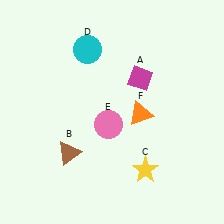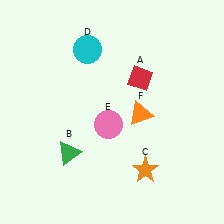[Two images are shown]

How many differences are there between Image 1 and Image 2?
There are 3 differences between the two images.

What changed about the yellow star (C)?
In Image 1, C is yellow. In Image 2, it changed to orange.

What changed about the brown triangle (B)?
In Image 1, B is brown. In Image 2, it changed to green.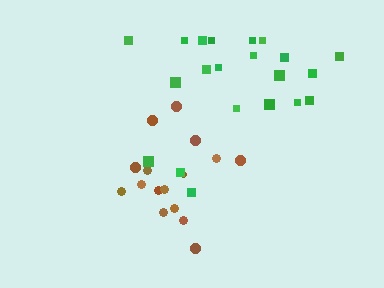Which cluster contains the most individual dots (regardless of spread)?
Green (22).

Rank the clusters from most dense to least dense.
brown, green.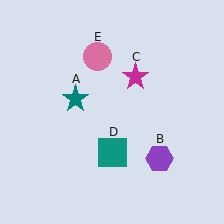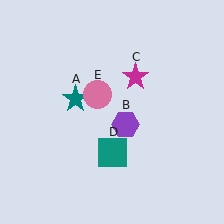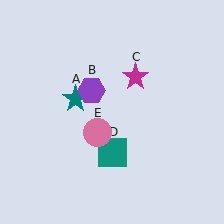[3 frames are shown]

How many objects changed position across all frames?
2 objects changed position: purple hexagon (object B), pink circle (object E).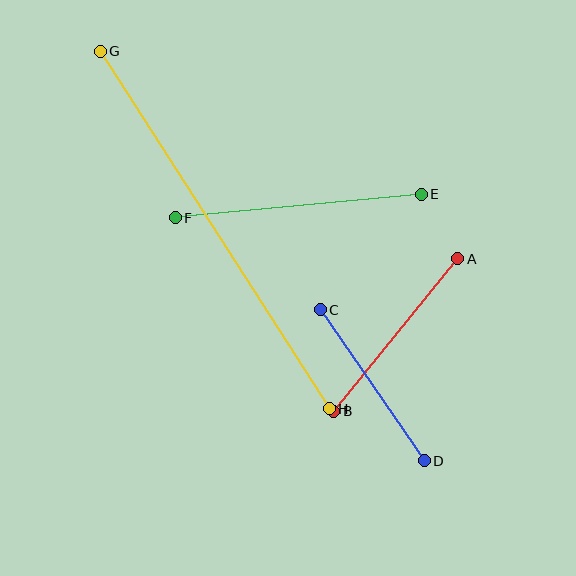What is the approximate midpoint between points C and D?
The midpoint is at approximately (372, 385) pixels.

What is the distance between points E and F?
The distance is approximately 247 pixels.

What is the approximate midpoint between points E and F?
The midpoint is at approximately (298, 206) pixels.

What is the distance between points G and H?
The distance is approximately 425 pixels.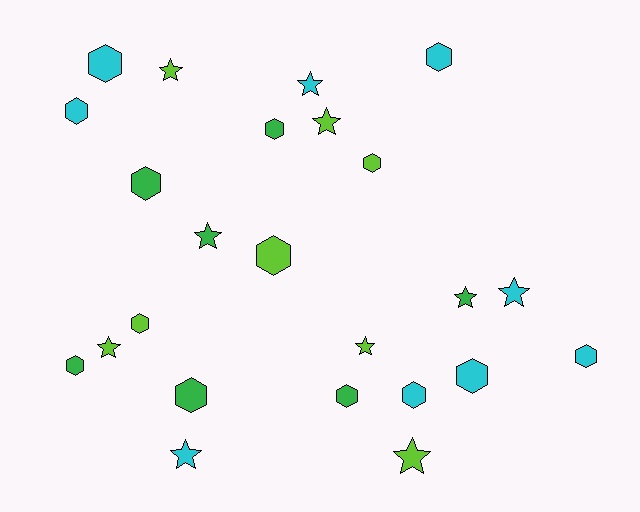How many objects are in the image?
There are 24 objects.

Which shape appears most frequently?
Hexagon, with 14 objects.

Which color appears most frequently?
Cyan, with 9 objects.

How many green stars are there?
There are 2 green stars.